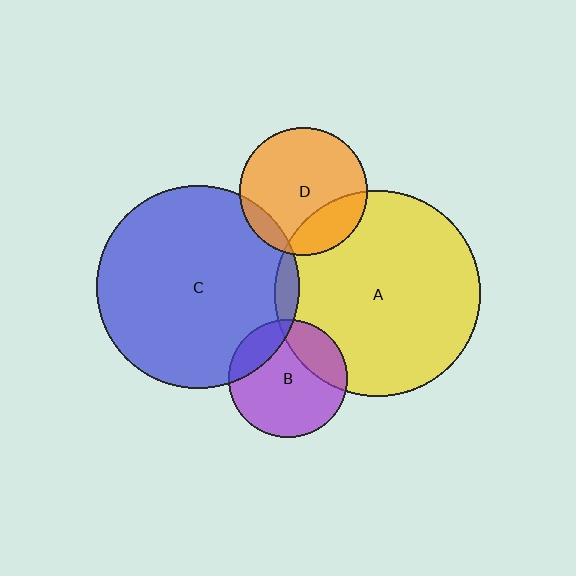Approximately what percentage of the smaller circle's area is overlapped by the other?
Approximately 10%.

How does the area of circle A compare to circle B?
Approximately 3.0 times.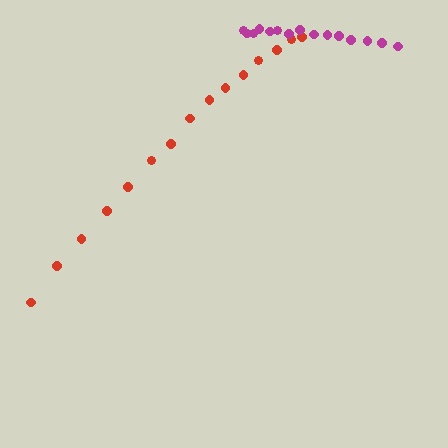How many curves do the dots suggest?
There are 2 distinct paths.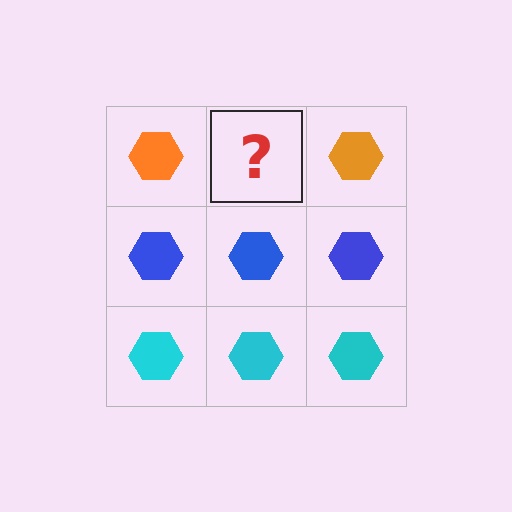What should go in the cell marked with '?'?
The missing cell should contain an orange hexagon.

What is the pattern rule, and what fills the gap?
The rule is that each row has a consistent color. The gap should be filled with an orange hexagon.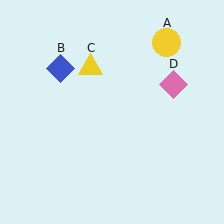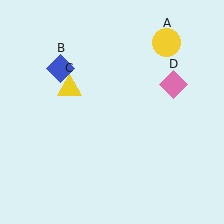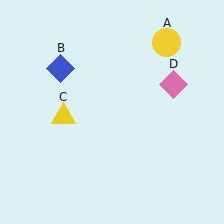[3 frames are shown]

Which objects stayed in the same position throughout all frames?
Yellow circle (object A) and blue diamond (object B) and pink diamond (object D) remained stationary.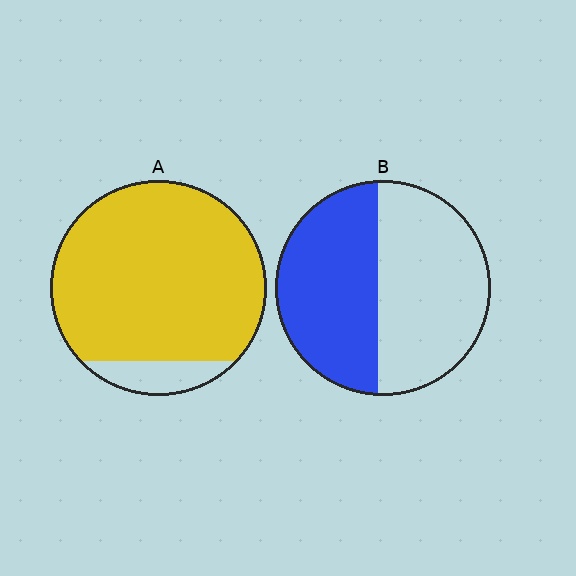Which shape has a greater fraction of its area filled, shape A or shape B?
Shape A.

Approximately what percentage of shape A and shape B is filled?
A is approximately 90% and B is approximately 45%.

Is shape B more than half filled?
Roughly half.